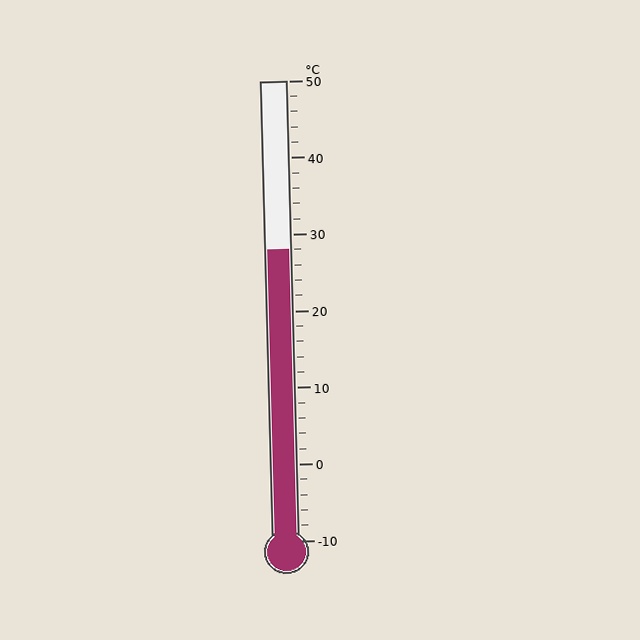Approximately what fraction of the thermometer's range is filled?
The thermometer is filled to approximately 65% of its range.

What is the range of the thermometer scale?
The thermometer scale ranges from -10°C to 50°C.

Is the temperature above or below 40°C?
The temperature is below 40°C.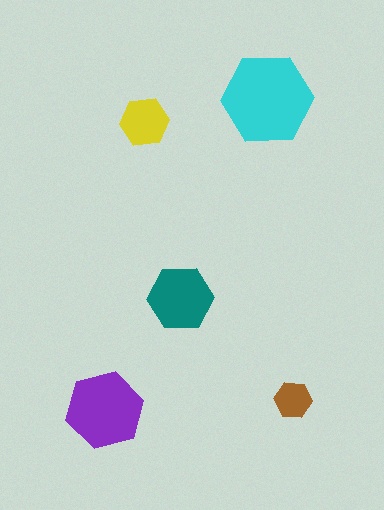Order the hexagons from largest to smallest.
the cyan one, the purple one, the teal one, the yellow one, the brown one.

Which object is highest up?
The cyan hexagon is topmost.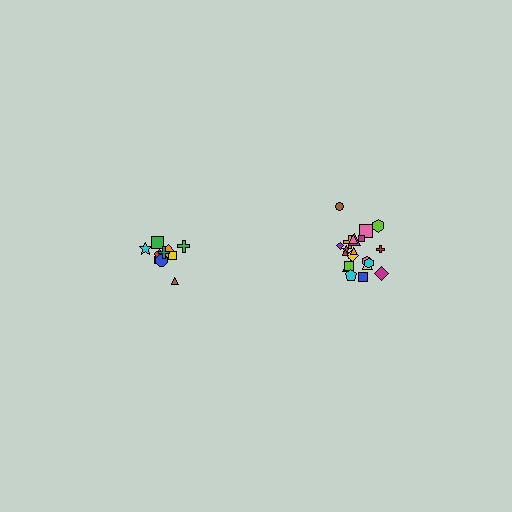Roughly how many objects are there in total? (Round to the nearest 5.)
Roughly 30 objects in total.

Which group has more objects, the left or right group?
The right group.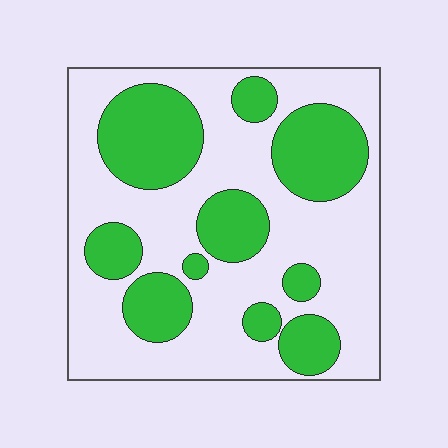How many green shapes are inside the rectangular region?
10.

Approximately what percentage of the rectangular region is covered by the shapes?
Approximately 35%.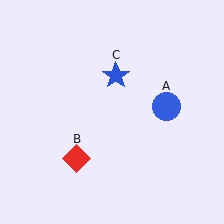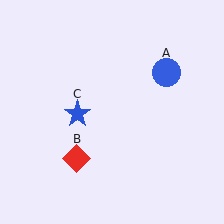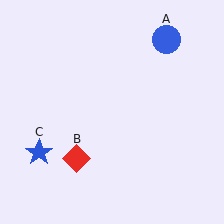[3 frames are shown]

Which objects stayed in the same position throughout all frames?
Red diamond (object B) remained stationary.